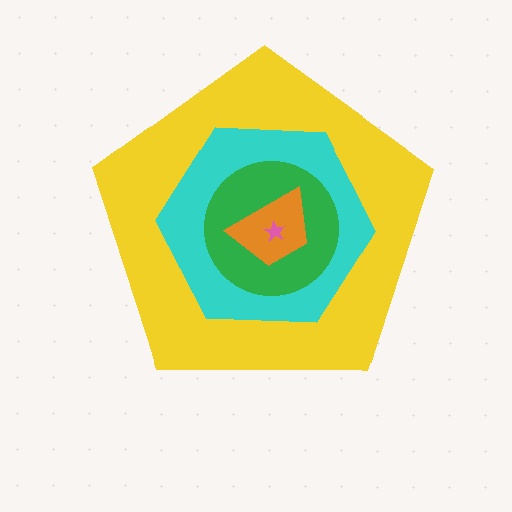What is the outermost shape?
The yellow pentagon.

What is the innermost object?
The pink star.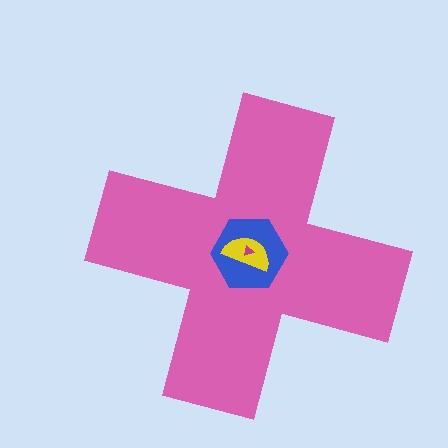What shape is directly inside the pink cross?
The blue hexagon.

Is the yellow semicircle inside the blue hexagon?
Yes.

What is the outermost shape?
The pink cross.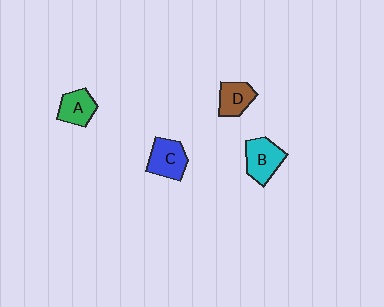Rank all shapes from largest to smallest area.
From largest to smallest: B (cyan), C (blue), A (green), D (brown).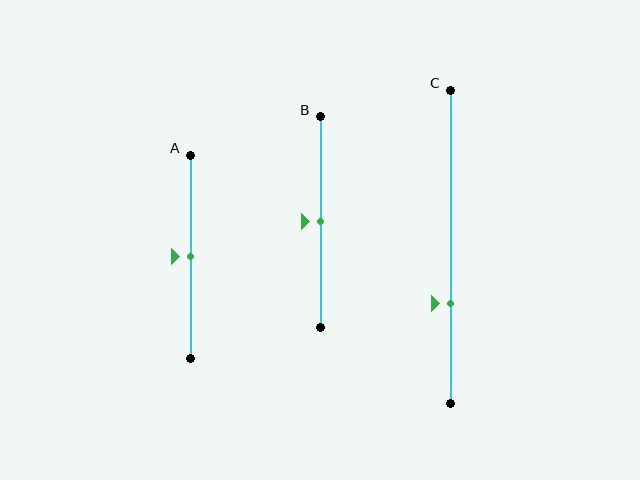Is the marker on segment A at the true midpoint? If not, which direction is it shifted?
Yes, the marker on segment A is at the true midpoint.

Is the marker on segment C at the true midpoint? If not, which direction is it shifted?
No, the marker on segment C is shifted downward by about 18% of the segment length.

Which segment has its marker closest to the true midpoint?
Segment A has its marker closest to the true midpoint.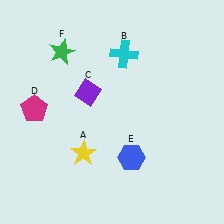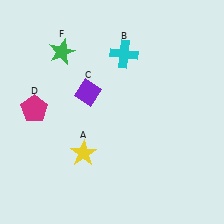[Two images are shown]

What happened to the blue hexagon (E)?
The blue hexagon (E) was removed in Image 2. It was in the bottom-right area of Image 1.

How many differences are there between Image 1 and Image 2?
There is 1 difference between the two images.